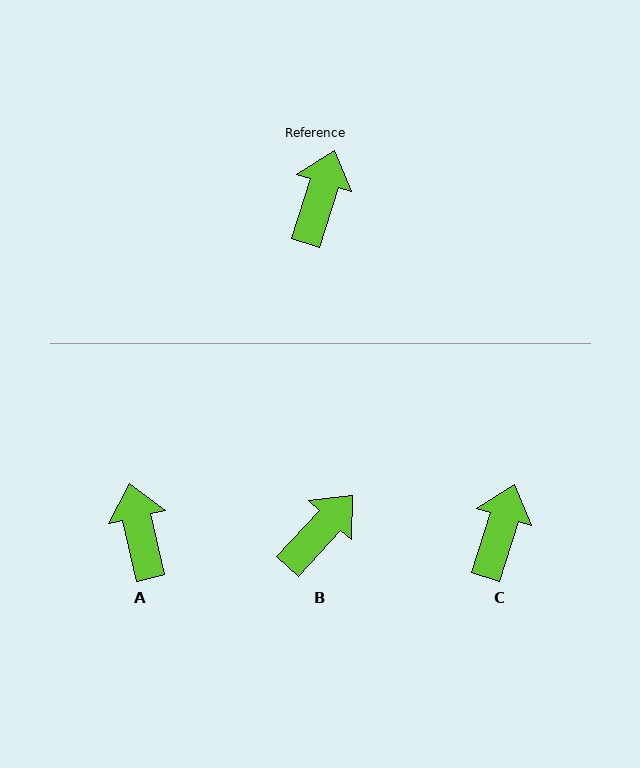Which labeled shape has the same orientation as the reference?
C.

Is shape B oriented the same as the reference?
No, it is off by about 25 degrees.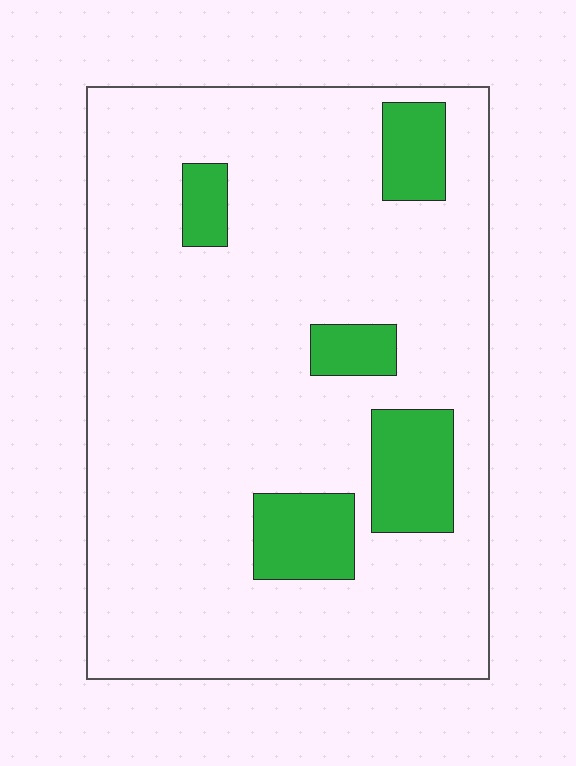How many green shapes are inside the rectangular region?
5.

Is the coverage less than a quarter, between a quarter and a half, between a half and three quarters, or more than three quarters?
Less than a quarter.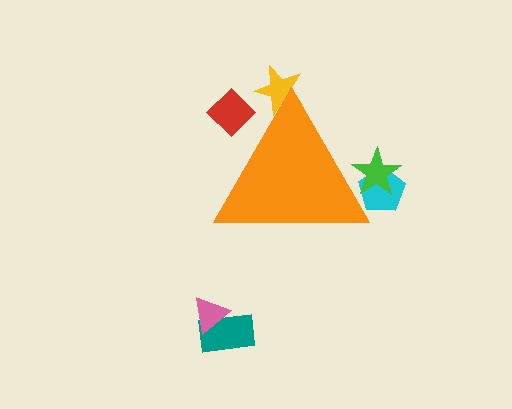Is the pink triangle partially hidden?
No, the pink triangle is fully visible.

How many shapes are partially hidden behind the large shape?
4 shapes are partially hidden.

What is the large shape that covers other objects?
An orange triangle.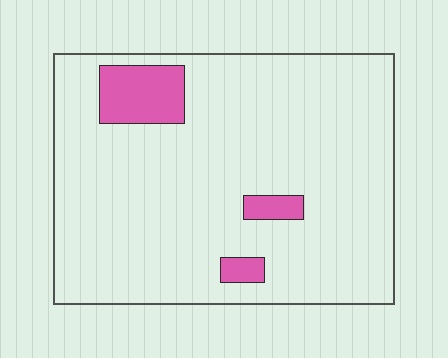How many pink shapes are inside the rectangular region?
3.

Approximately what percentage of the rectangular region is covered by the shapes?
Approximately 10%.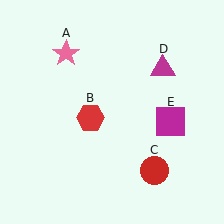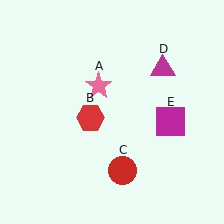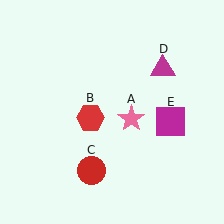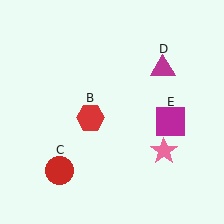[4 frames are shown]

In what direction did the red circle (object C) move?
The red circle (object C) moved left.